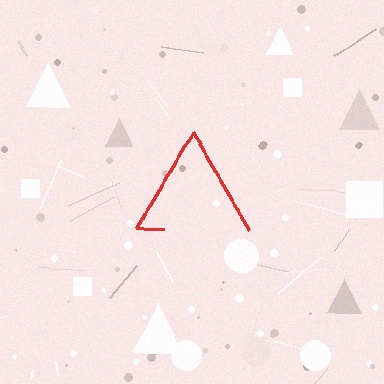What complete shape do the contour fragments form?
The contour fragments form a triangle.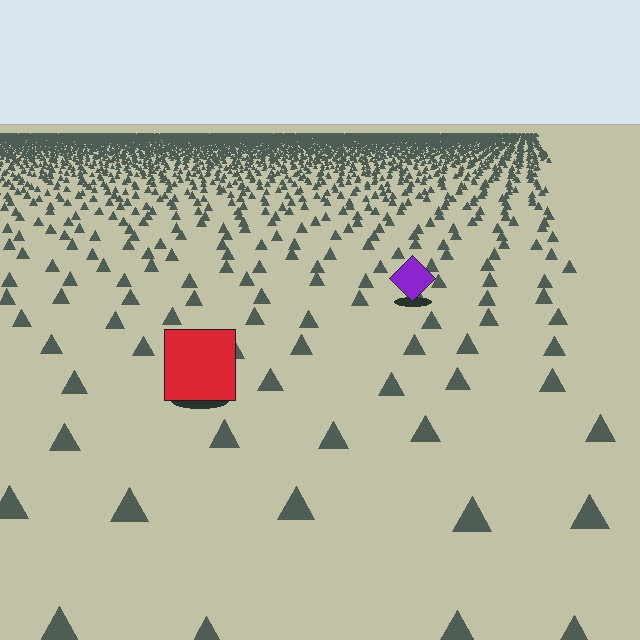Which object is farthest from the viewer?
The purple diamond is farthest from the viewer. It appears smaller and the ground texture around it is denser.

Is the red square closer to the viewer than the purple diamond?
Yes. The red square is closer — you can tell from the texture gradient: the ground texture is coarser near it.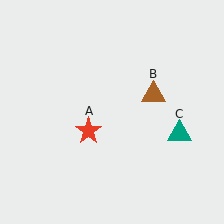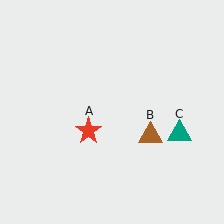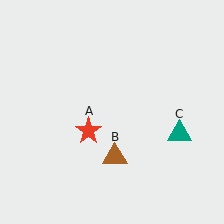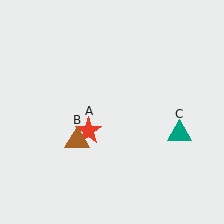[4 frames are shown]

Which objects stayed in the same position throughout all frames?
Red star (object A) and teal triangle (object C) remained stationary.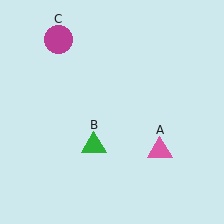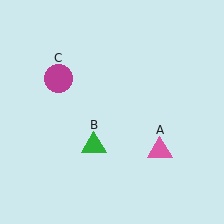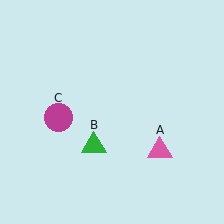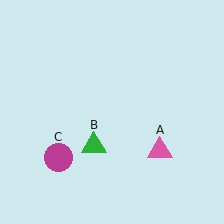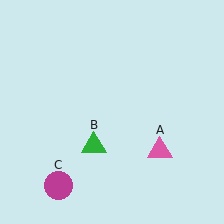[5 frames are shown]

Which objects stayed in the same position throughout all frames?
Pink triangle (object A) and green triangle (object B) remained stationary.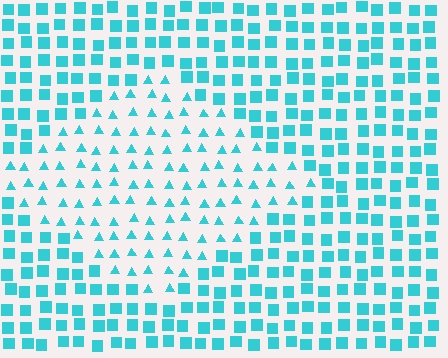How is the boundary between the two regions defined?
The boundary is defined by a change in element shape: triangles inside vs. squares outside. All elements share the same color and spacing.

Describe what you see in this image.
The image is filled with small cyan elements arranged in a uniform grid. A diamond-shaped region contains triangles, while the surrounding area contains squares. The boundary is defined purely by the change in element shape.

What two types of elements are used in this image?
The image uses triangles inside the diamond region and squares outside it.